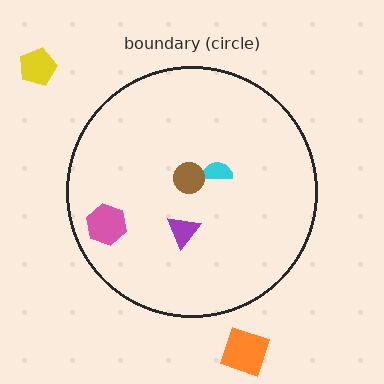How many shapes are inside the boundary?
4 inside, 2 outside.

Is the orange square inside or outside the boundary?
Outside.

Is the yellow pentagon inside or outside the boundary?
Outside.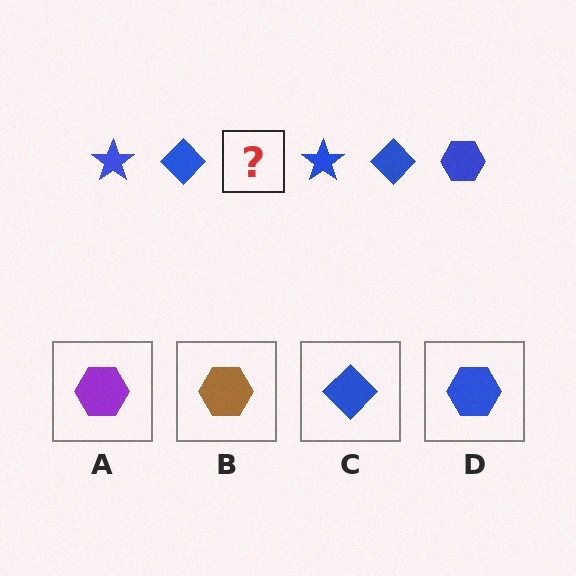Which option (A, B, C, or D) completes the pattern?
D.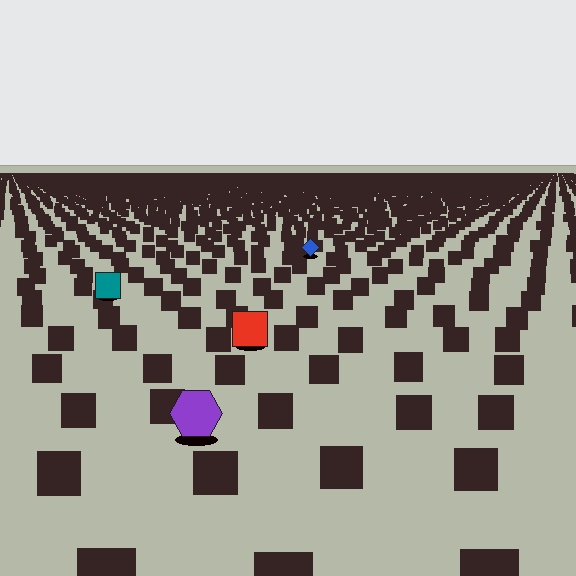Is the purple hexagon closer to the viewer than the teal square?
Yes. The purple hexagon is closer — you can tell from the texture gradient: the ground texture is coarser near it.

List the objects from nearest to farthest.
From nearest to farthest: the purple hexagon, the red square, the teal square, the blue diamond.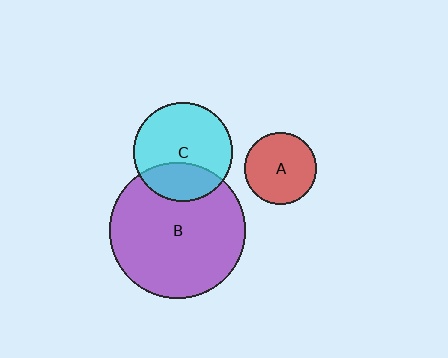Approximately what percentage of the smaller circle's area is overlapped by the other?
Approximately 30%.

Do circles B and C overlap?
Yes.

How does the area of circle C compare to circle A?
Approximately 1.9 times.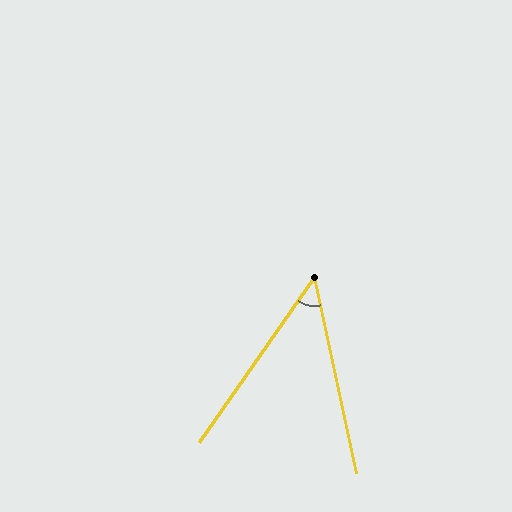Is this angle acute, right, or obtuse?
It is acute.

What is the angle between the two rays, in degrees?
Approximately 47 degrees.